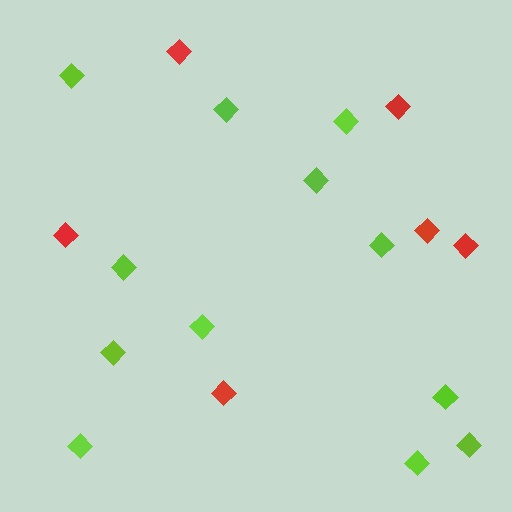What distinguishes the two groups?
There are 2 groups: one group of red diamonds (6) and one group of lime diamonds (12).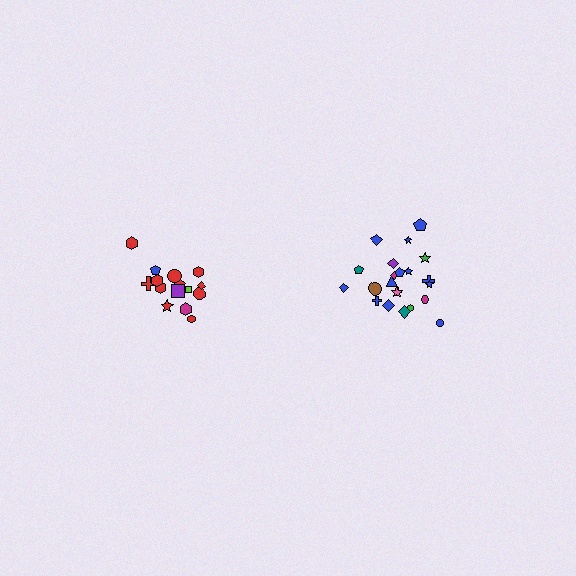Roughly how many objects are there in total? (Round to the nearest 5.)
Roughly 35 objects in total.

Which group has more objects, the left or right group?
The right group.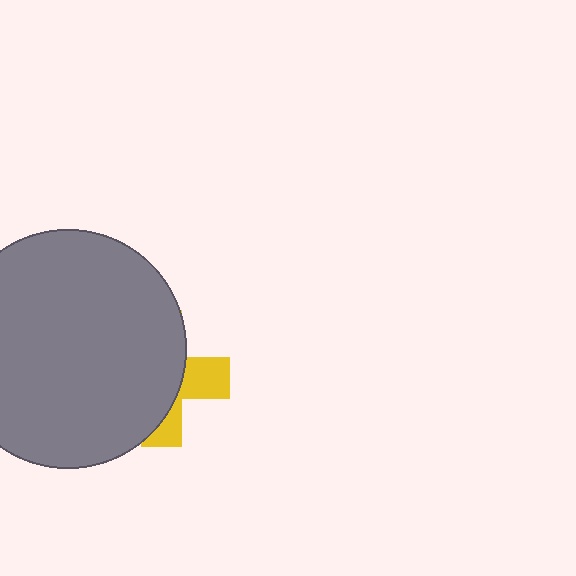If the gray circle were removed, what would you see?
You would see the complete yellow cross.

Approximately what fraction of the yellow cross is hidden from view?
Roughly 68% of the yellow cross is hidden behind the gray circle.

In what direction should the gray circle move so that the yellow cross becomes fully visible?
The gray circle should move left. That is the shortest direction to clear the overlap and leave the yellow cross fully visible.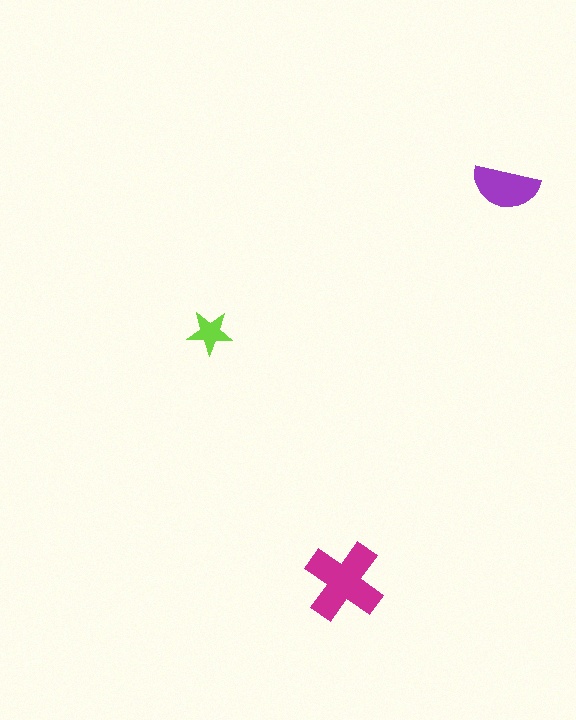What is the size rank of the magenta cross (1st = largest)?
1st.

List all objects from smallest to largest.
The lime star, the purple semicircle, the magenta cross.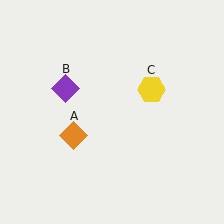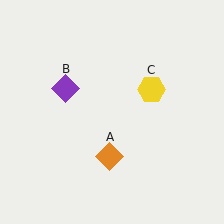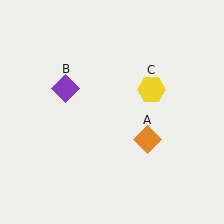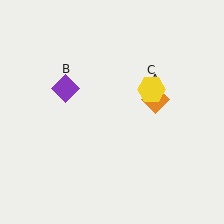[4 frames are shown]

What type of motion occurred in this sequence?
The orange diamond (object A) rotated counterclockwise around the center of the scene.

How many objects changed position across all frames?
1 object changed position: orange diamond (object A).